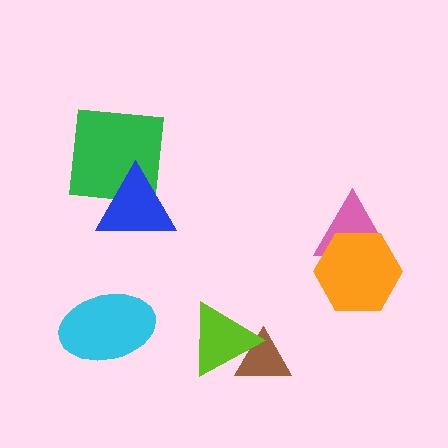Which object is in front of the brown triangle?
The lime triangle is in front of the brown triangle.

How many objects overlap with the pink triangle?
1 object overlaps with the pink triangle.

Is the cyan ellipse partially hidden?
No, no other shape covers it.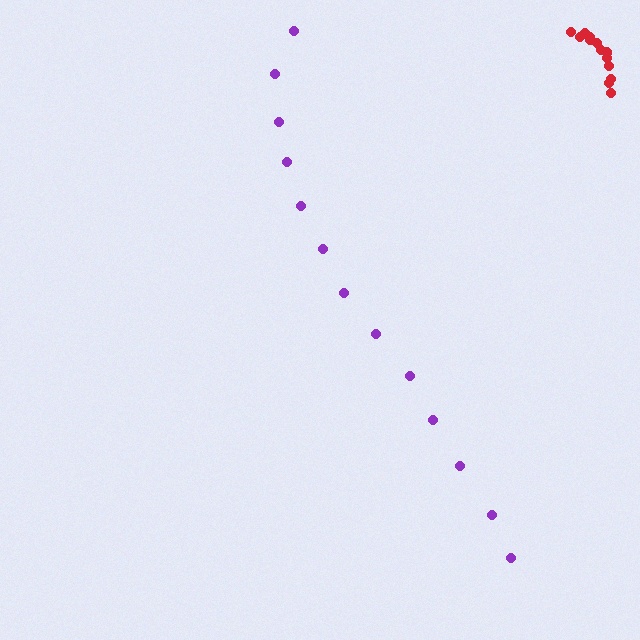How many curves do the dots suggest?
There are 2 distinct paths.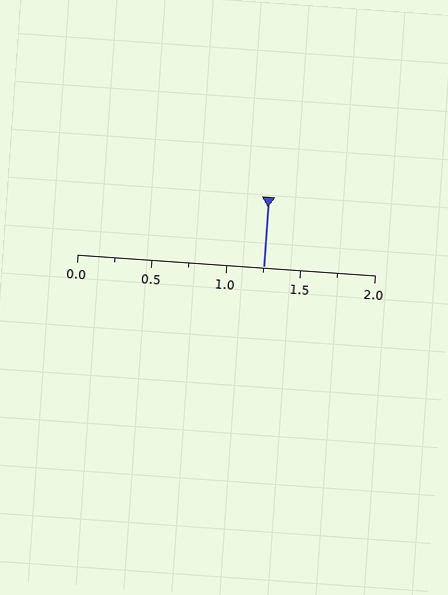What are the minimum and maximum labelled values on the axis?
The axis runs from 0.0 to 2.0.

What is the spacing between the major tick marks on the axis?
The major ticks are spaced 0.5 apart.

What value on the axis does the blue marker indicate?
The marker indicates approximately 1.25.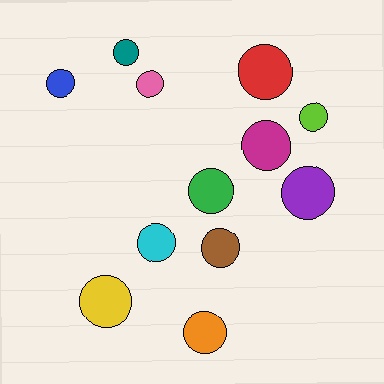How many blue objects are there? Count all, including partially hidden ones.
There is 1 blue object.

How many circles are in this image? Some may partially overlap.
There are 12 circles.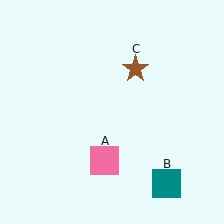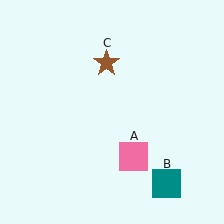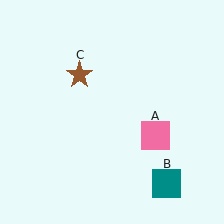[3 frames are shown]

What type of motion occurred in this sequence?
The pink square (object A), brown star (object C) rotated counterclockwise around the center of the scene.